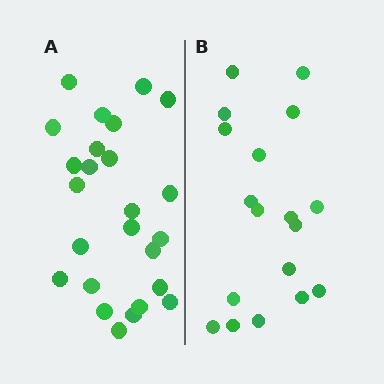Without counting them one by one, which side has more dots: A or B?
Region A (the left region) has more dots.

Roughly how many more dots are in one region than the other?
Region A has roughly 8 or so more dots than region B.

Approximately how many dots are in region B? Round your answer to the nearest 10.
About 20 dots. (The exact count is 18, which rounds to 20.)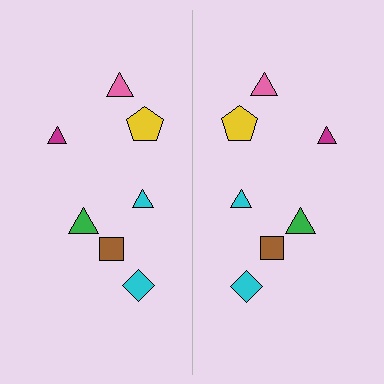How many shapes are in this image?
There are 14 shapes in this image.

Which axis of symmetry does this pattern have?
The pattern has a vertical axis of symmetry running through the center of the image.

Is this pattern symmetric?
Yes, this pattern has bilateral (reflection) symmetry.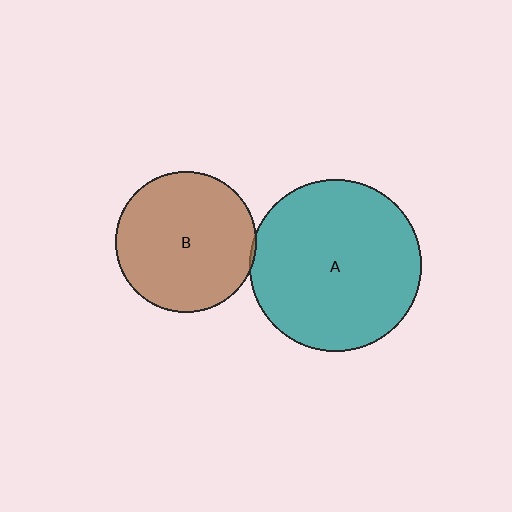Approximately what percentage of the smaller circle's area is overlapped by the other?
Approximately 5%.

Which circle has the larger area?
Circle A (teal).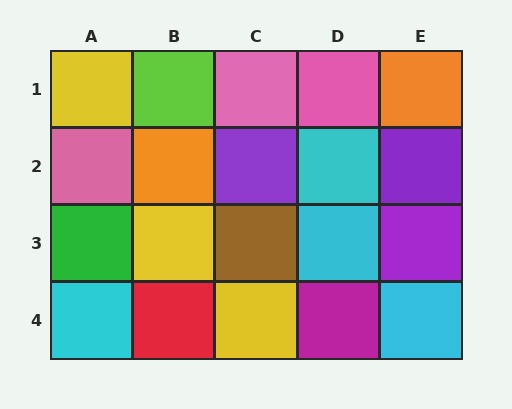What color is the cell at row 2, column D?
Cyan.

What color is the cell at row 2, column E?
Purple.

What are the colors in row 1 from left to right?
Yellow, lime, pink, pink, orange.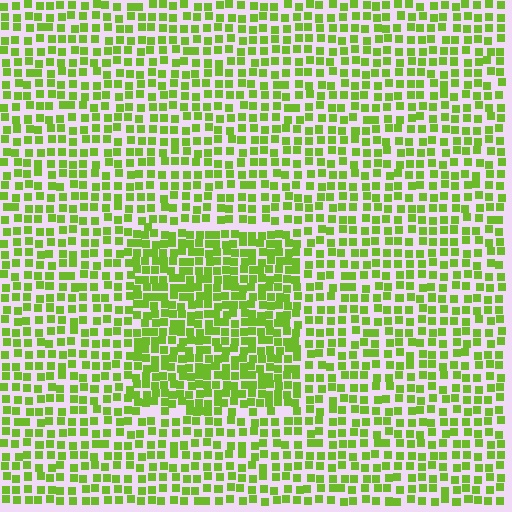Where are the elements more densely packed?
The elements are more densely packed inside the rectangle boundary.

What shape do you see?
I see a rectangle.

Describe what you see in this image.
The image contains small lime elements arranged at two different densities. A rectangle-shaped region is visible where the elements are more densely packed than the surrounding area.